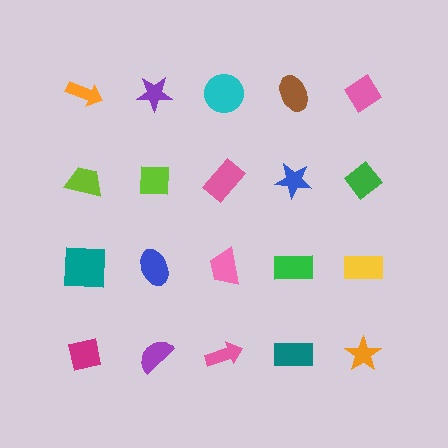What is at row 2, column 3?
A pink rectangle.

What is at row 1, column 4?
A brown ellipse.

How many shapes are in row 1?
5 shapes.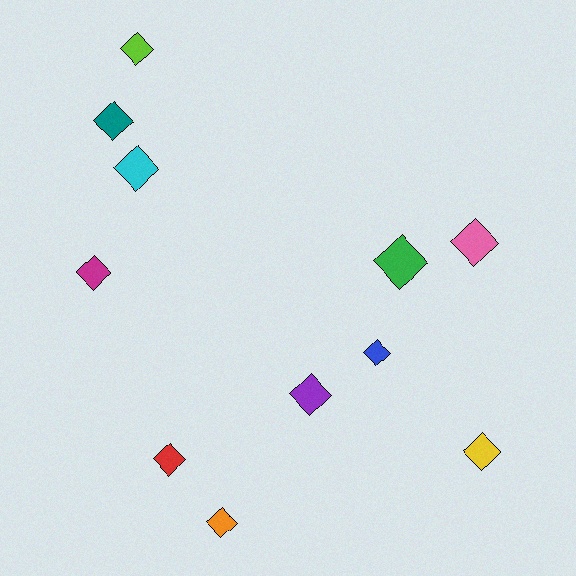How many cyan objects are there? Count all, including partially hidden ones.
There is 1 cyan object.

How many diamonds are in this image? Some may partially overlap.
There are 11 diamonds.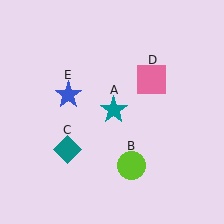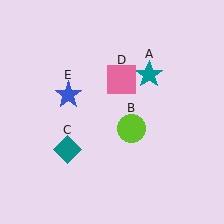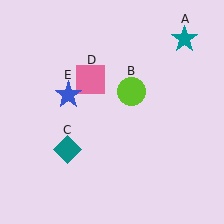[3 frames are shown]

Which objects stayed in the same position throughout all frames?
Teal diamond (object C) and blue star (object E) remained stationary.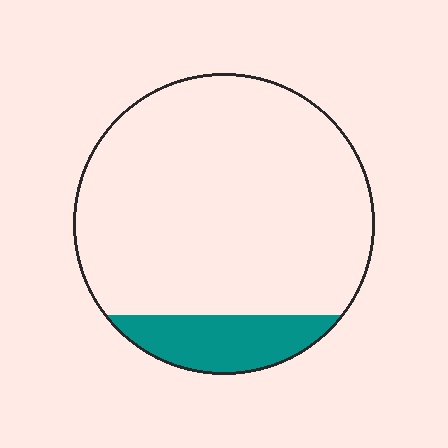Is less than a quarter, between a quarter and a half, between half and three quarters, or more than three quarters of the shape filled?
Less than a quarter.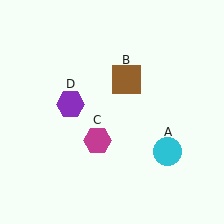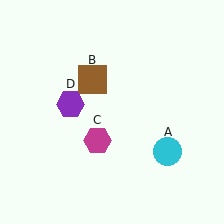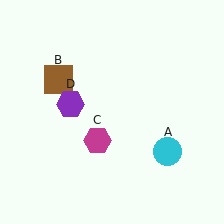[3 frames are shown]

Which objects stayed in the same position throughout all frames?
Cyan circle (object A) and magenta hexagon (object C) and purple hexagon (object D) remained stationary.